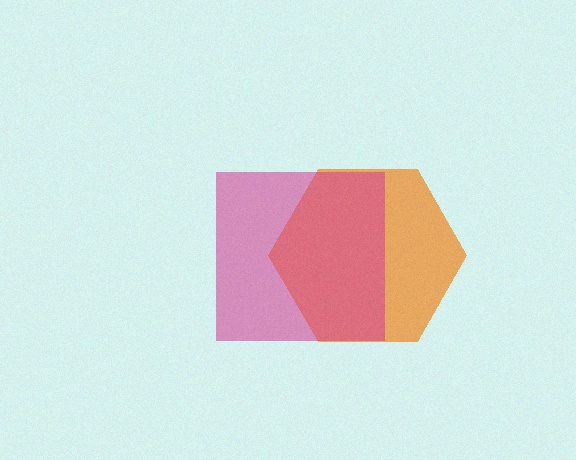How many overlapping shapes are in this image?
There are 2 overlapping shapes in the image.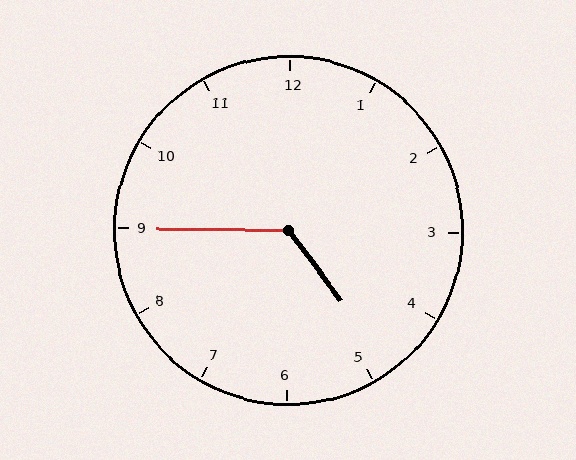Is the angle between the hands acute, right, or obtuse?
It is obtuse.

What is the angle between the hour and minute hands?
Approximately 128 degrees.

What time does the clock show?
4:45.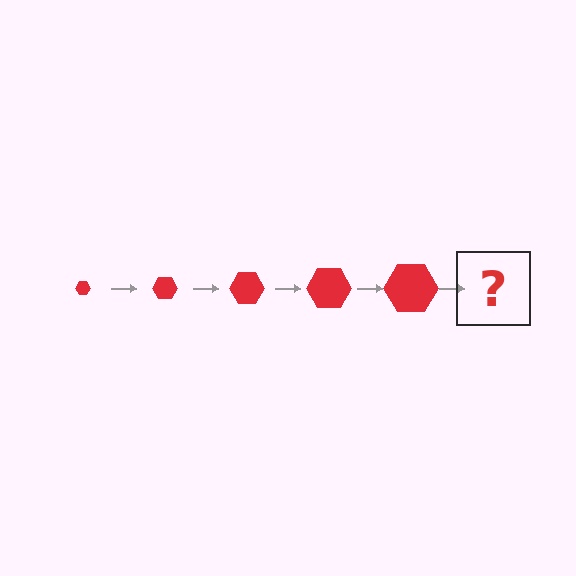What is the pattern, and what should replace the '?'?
The pattern is that the hexagon gets progressively larger each step. The '?' should be a red hexagon, larger than the previous one.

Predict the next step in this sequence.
The next step is a red hexagon, larger than the previous one.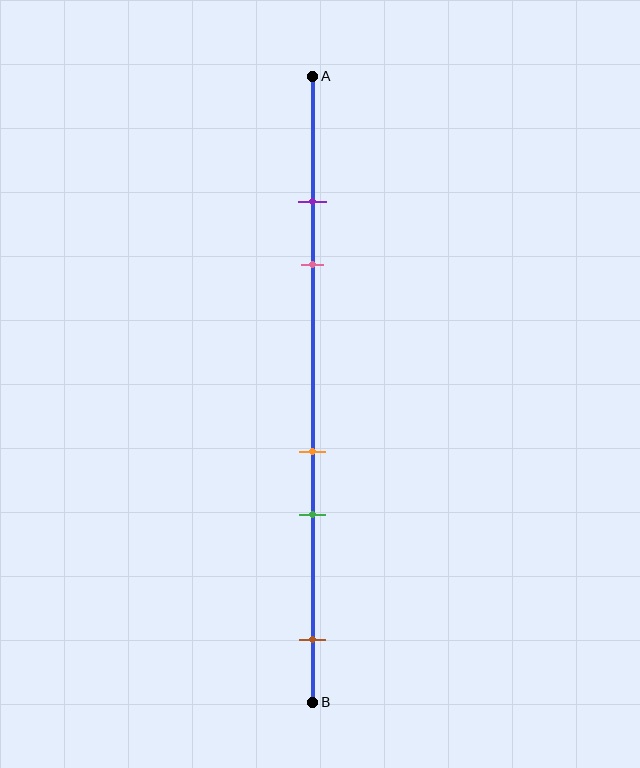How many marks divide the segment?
There are 5 marks dividing the segment.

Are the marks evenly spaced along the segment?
No, the marks are not evenly spaced.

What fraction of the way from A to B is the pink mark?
The pink mark is approximately 30% (0.3) of the way from A to B.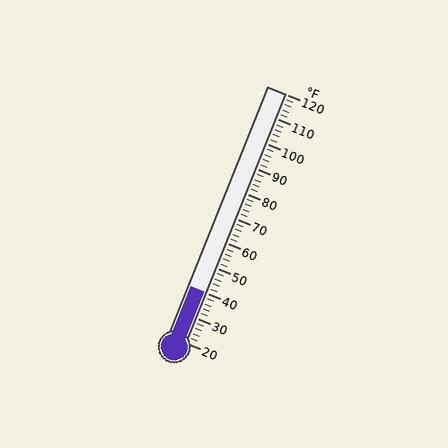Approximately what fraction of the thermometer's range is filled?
The thermometer is filled to approximately 20% of its range.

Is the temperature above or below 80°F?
The temperature is below 80°F.